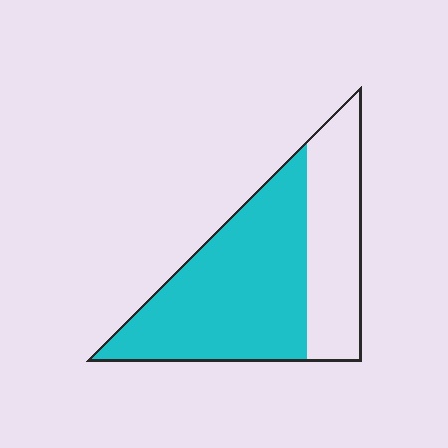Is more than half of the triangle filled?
Yes.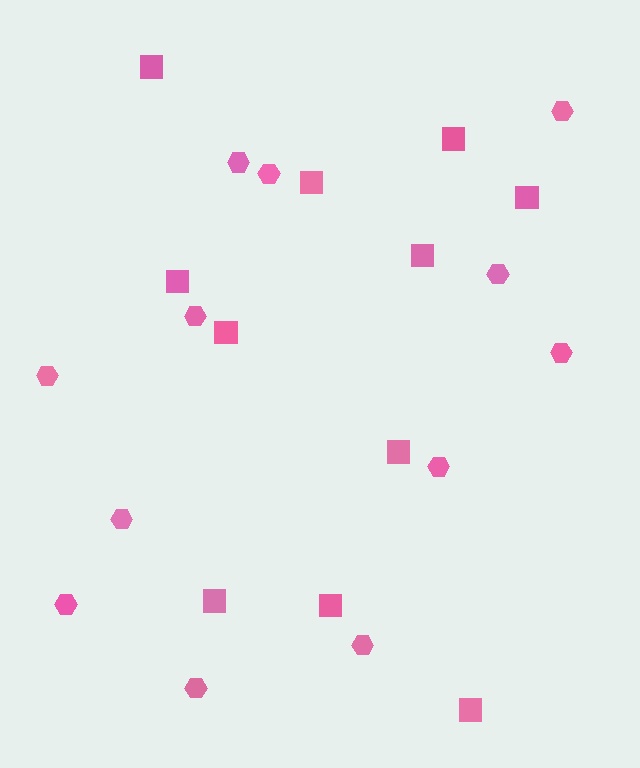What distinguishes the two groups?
There are 2 groups: one group of hexagons (12) and one group of squares (11).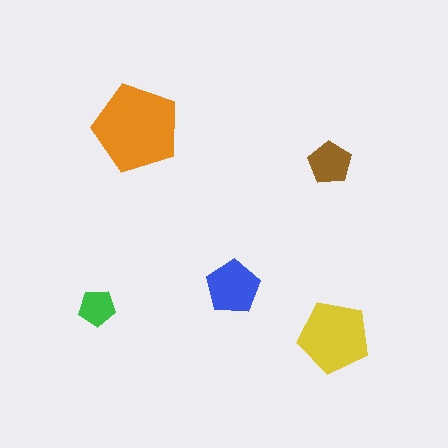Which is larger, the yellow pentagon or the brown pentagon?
The yellow one.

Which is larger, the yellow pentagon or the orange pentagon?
The orange one.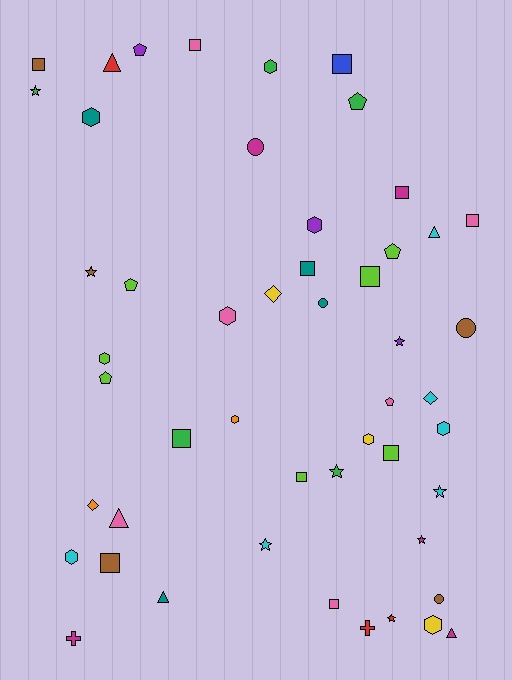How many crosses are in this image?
There are 2 crosses.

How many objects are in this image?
There are 50 objects.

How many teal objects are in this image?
There are 4 teal objects.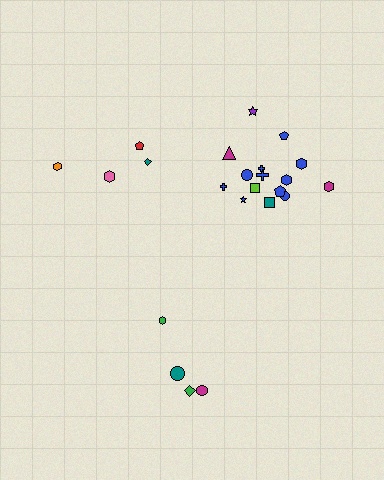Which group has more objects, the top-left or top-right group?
The top-right group.